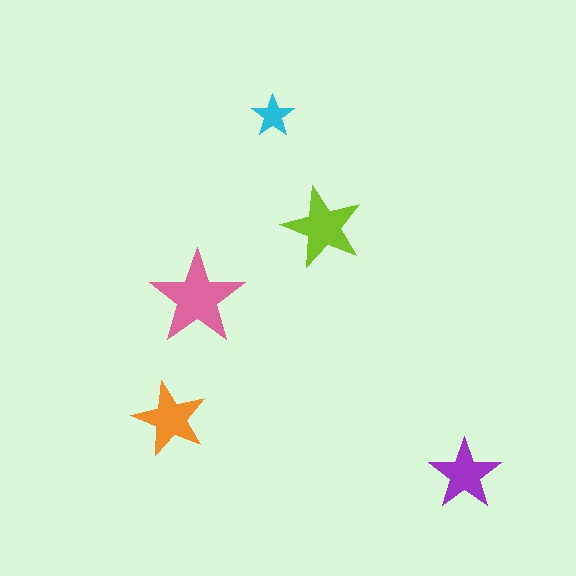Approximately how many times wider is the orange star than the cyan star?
About 1.5 times wider.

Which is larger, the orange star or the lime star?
The lime one.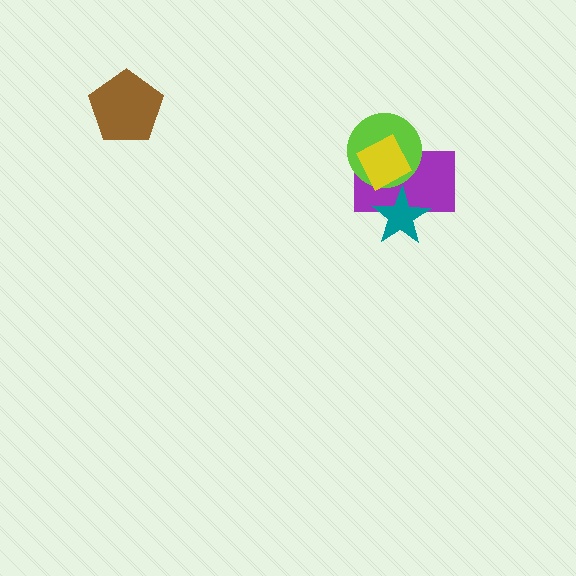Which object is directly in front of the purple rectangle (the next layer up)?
The teal star is directly in front of the purple rectangle.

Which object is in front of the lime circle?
The yellow diamond is in front of the lime circle.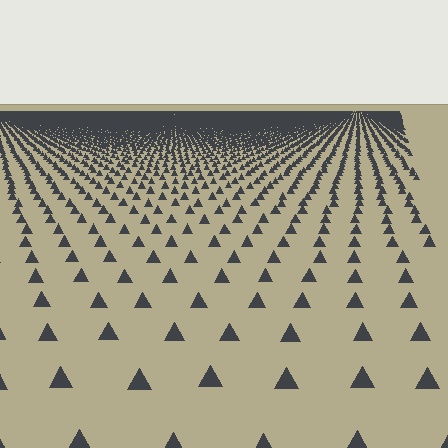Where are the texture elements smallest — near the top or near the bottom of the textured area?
Near the top.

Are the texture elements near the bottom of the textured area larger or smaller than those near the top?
Larger. Near the bottom, elements are closer to the viewer and appear at a bigger on-screen size.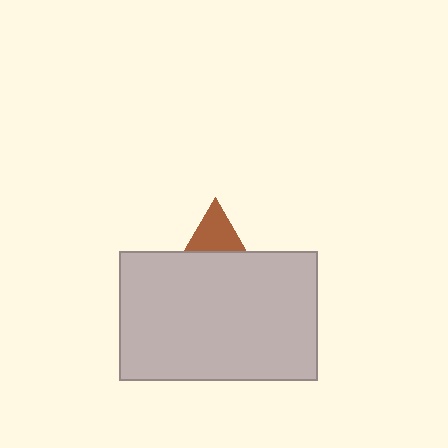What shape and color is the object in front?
The object in front is a light gray rectangle.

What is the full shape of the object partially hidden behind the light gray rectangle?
The partially hidden object is a brown triangle.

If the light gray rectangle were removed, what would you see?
You would see the complete brown triangle.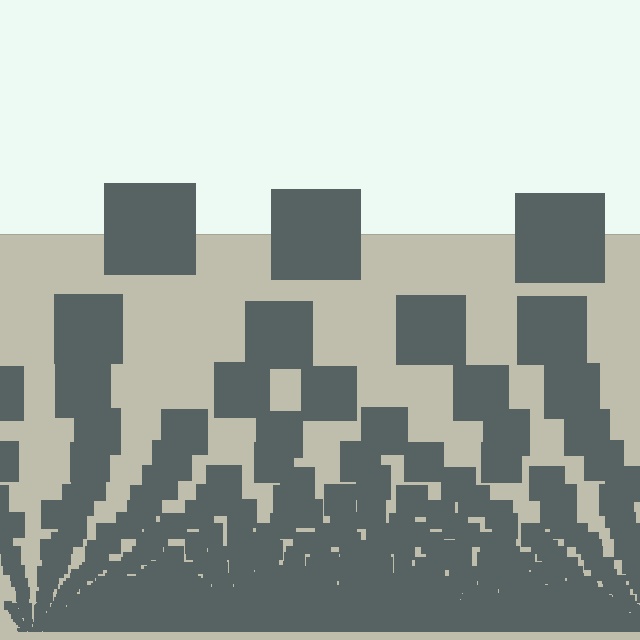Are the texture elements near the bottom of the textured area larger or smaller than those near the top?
Smaller. The gradient is inverted — elements near the bottom are smaller and denser.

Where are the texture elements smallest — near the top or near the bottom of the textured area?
Near the bottom.